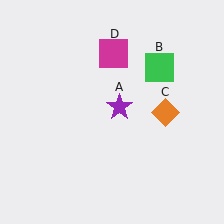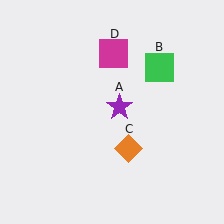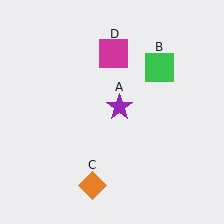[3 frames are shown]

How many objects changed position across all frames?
1 object changed position: orange diamond (object C).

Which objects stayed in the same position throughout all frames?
Purple star (object A) and green square (object B) and magenta square (object D) remained stationary.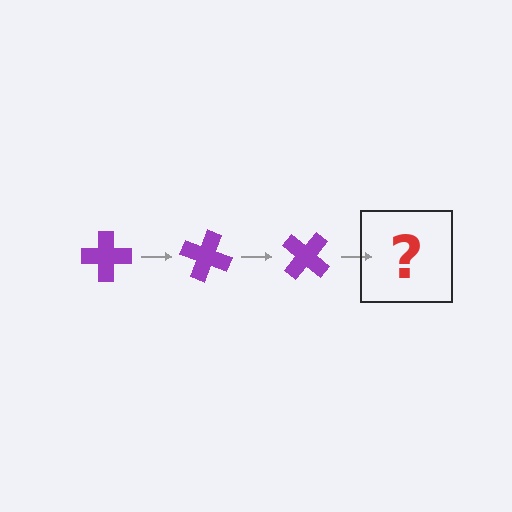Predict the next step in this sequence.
The next step is a purple cross rotated 60 degrees.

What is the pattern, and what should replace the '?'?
The pattern is that the cross rotates 20 degrees each step. The '?' should be a purple cross rotated 60 degrees.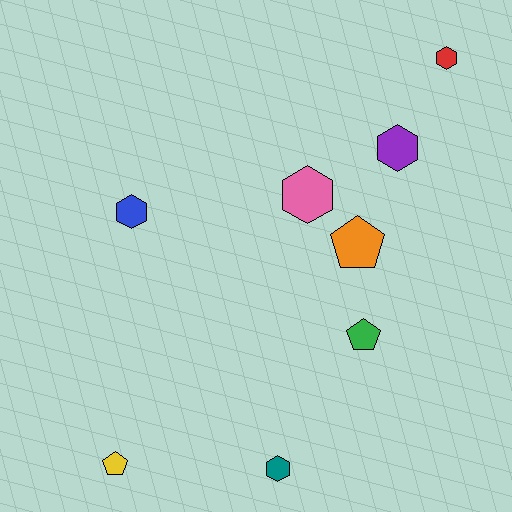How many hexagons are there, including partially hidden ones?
There are 5 hexagons.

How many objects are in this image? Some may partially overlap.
There are 8 objects.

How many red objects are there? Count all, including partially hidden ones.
There is 1 red object.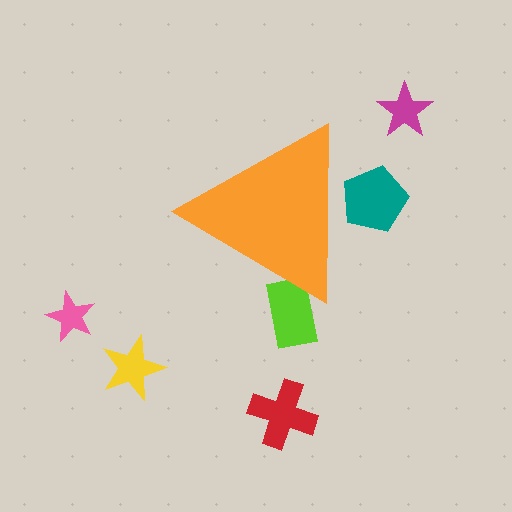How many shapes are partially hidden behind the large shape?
2 shapes are partially hidden.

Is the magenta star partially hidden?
No, the magenta star is fully visible.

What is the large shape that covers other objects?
An orange triangle.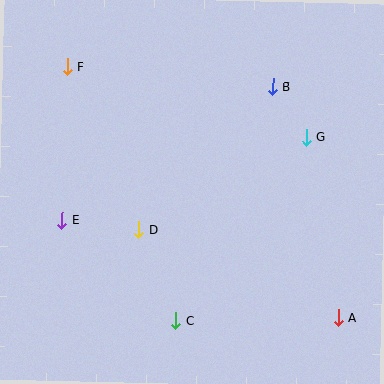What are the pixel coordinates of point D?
Point D is at (139, 229).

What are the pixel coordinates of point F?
Point F is at (67, 67).